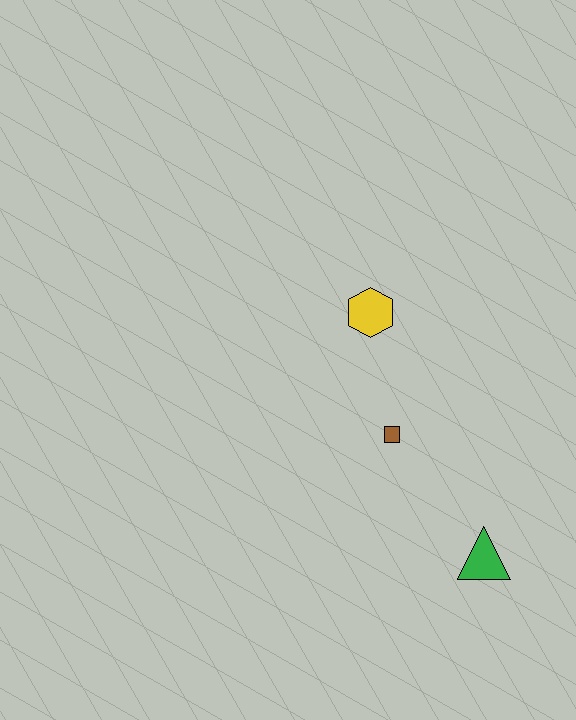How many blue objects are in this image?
There are no blue objects.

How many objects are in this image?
There are 3 objects.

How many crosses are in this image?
There are no crosses.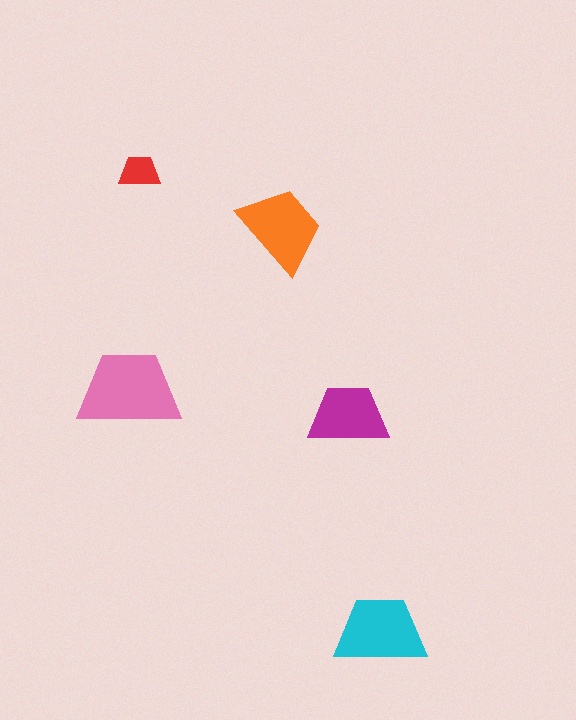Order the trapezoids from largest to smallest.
the pink one, the cyan one, the orange one, the magenta one, the red one.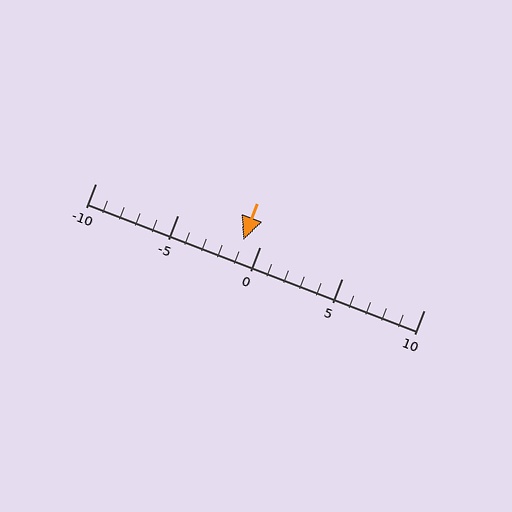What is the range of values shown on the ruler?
The ruler shows values from -10 to 10.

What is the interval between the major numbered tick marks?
The major tick marks are spaced 5 units apart.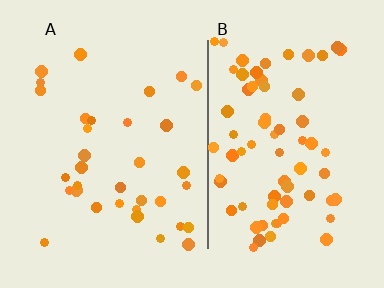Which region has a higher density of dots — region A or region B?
B (the right).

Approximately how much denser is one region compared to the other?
Approximately 2.1× — region B over region A.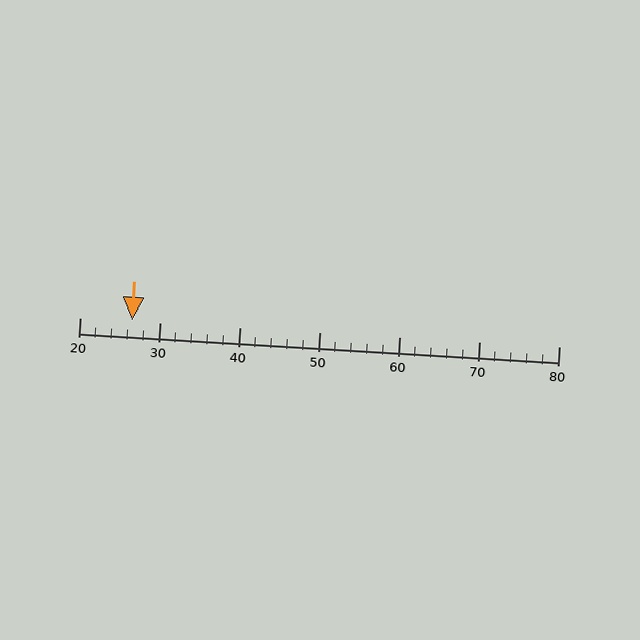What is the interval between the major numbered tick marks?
The major tick marks are spaced 10 units apart.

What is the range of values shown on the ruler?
The ruler shows values from 20 to 80.